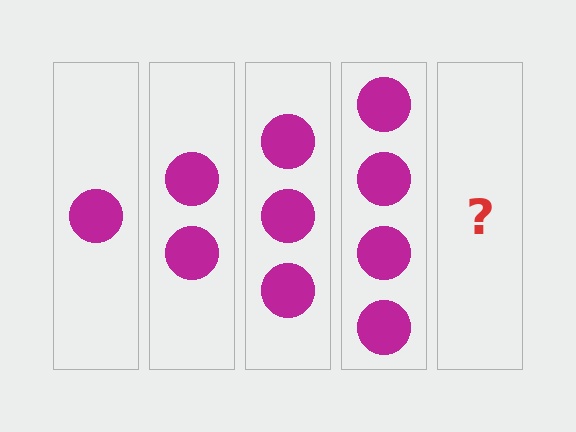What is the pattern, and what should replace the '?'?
The pattern is that each step adds one more circle. The '?' should be 5 circles.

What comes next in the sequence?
The next element should be 5 circles.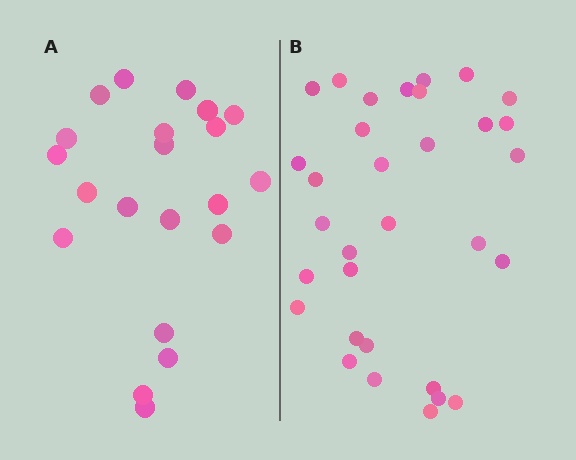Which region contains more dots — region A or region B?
Region B (the right region) has more dots.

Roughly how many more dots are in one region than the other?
Region B has roughly 12 or so more dots than region A.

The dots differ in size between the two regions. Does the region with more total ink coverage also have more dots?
No. Region A has more total ink coverage because its dots are larger, but region B actually contains more individual dots. Total area can be misleading — the number of items is what matters here.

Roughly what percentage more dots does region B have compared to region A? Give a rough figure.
About 50% more.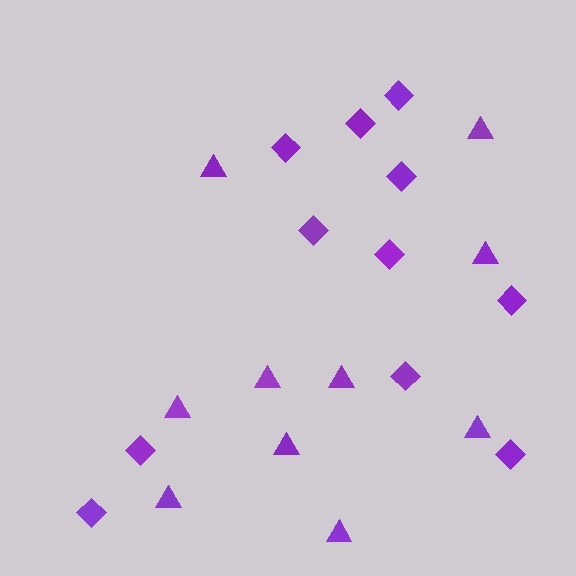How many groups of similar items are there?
There are 2 groups: one group of diamonds (11) and one group of triangles (10).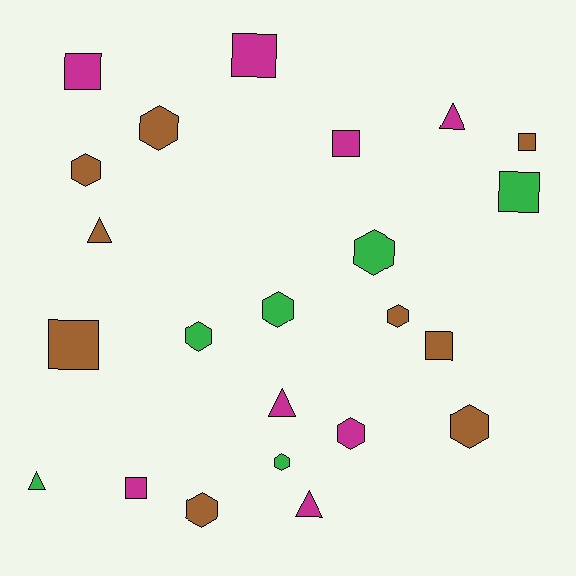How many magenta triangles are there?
There are 3 magenta triangles.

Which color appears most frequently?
Brown, with 9 objects.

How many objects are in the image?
There are 23 objects.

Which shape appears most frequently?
Hexagon, with 10 objects.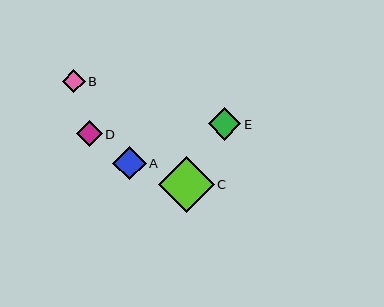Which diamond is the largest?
Diamond C is the largest with a size of approximately 56 pixels.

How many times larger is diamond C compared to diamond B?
Diamond C is approximately 2.4 times the size of diamond B.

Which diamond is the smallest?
Diamond B is the smallest with a size of approximately 23 pixels.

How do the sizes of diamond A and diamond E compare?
Diamond A and diamond E are approximately the same size.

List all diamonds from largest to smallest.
From largest to smallest: C, A, E, D, B.